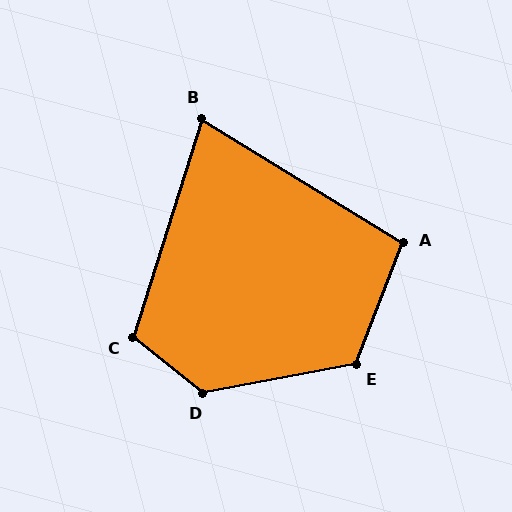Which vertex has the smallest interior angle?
B, at approximately 76 degrees.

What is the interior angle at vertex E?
Approximately 122 degrees (obtuse).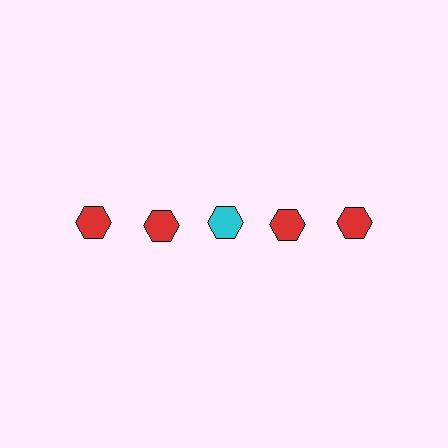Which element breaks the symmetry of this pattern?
The cyan hexagon in the top row, center column breaks the symmetry. All other shapes are red hexagons.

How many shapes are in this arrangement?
There are 5 shapes arranged in a grid pattern.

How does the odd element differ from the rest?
It has a different color: cyan instead of red.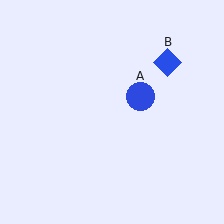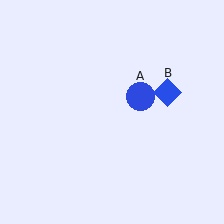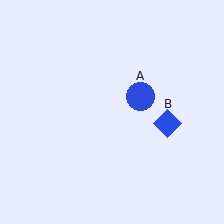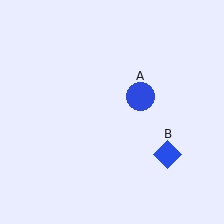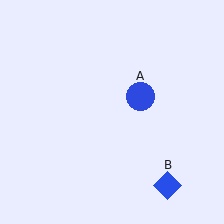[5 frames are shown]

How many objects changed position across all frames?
1 object changed position: blue diamond (object B).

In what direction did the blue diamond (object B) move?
The blue diamond (object B) moved down.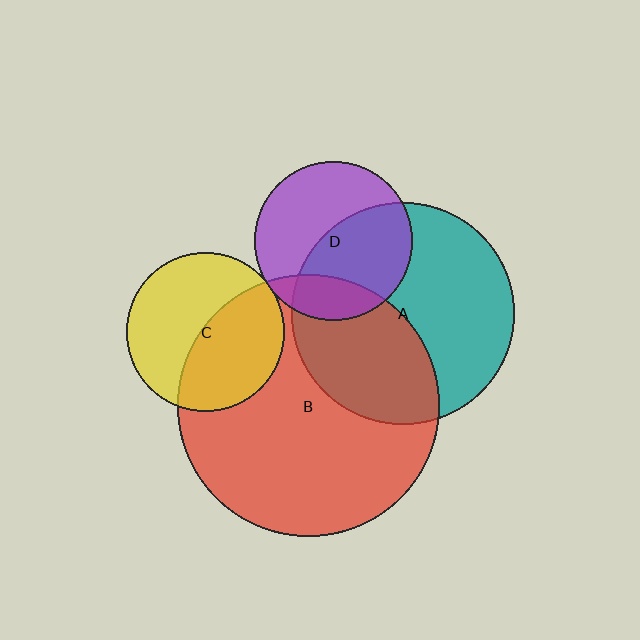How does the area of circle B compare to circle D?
Approximately 2.7 times.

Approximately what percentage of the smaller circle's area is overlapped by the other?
Approximately 50%.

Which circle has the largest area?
Circle B (red).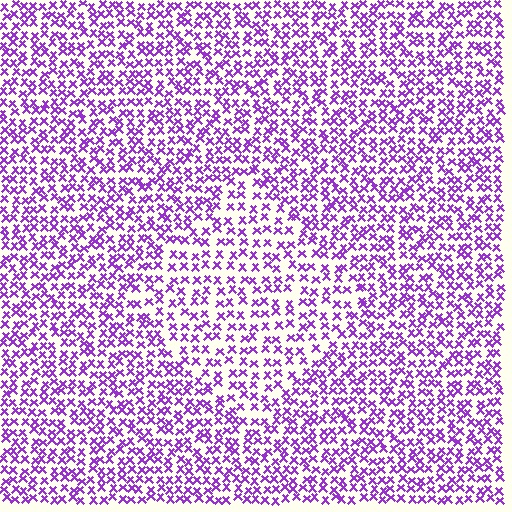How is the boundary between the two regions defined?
The boundary is defined by a change in element density (approximately 1.5x ratio). All elements are the same color, size, and shape.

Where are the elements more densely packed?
The elements are more densely packed outside the diamond boundary.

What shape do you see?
I see a diamond.